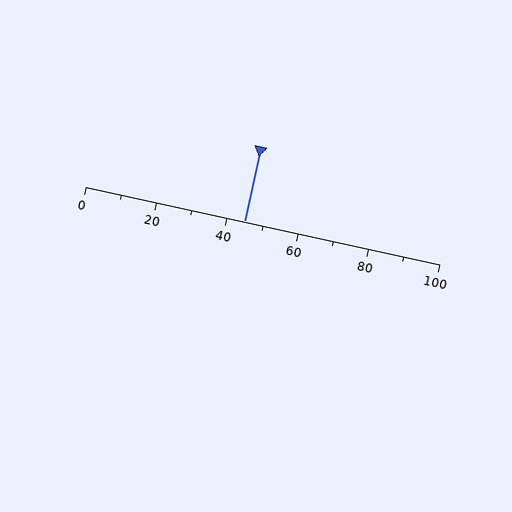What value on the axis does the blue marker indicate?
The marker indicates approximately 45.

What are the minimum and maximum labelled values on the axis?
The axis runs from 0 to 100.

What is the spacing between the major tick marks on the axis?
The major ticks are spaced 20 apart.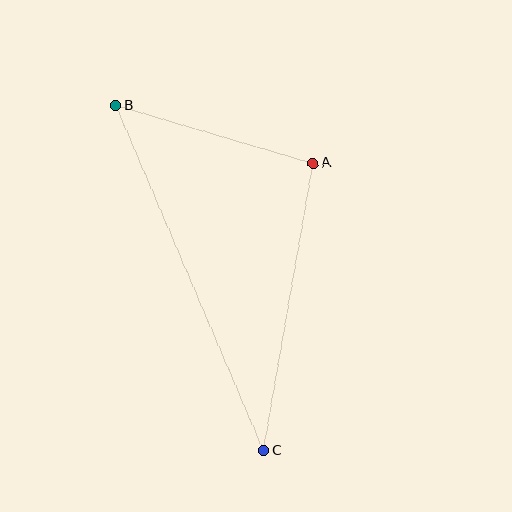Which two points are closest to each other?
Points A and B are closest to each other.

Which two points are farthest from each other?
Points B and C are farthest from each other.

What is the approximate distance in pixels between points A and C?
The distance between A and C is approximately 292 pixels.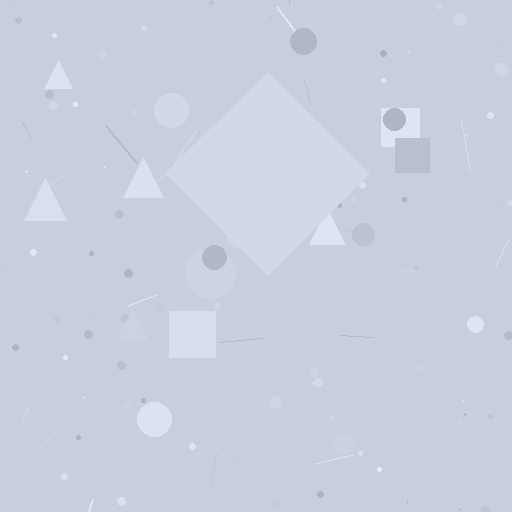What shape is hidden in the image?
A diamond is hidden in the image.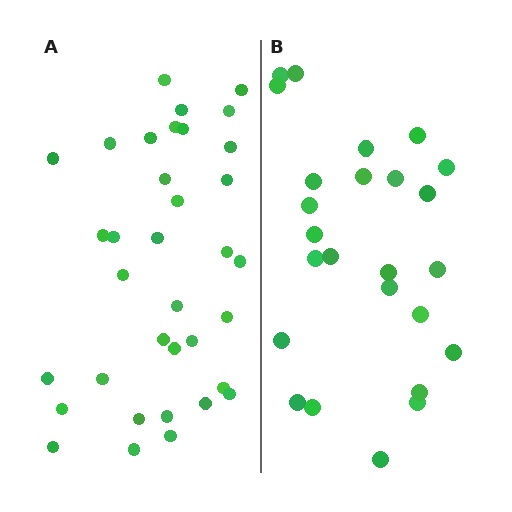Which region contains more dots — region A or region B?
Region A (the left region) has more dots.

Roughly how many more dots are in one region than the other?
Region A has roughly 10 or so more dots than region B.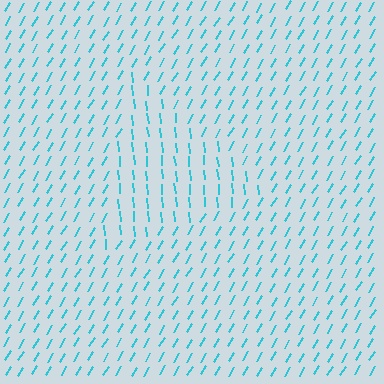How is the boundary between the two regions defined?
The boundary is defined purely by a change in line orientation (approximately 36 degrees difference). All lines are the same color and thickness.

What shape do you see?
I see a triangle.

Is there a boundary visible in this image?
Yes, there is a texture boundary formed by a change in line orientation.